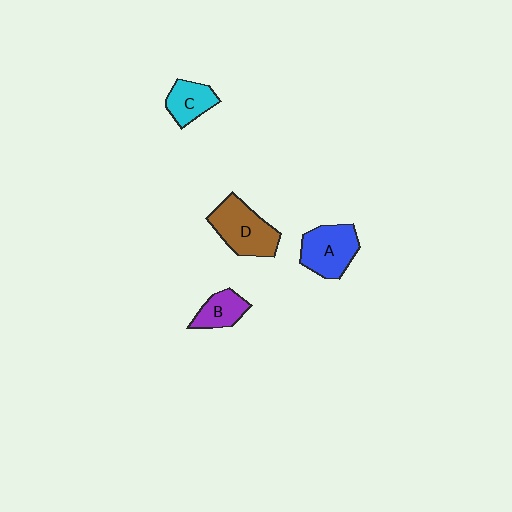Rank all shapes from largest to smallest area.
From largest to smallest: D (brown), A (blue), C (cyan), B (purple).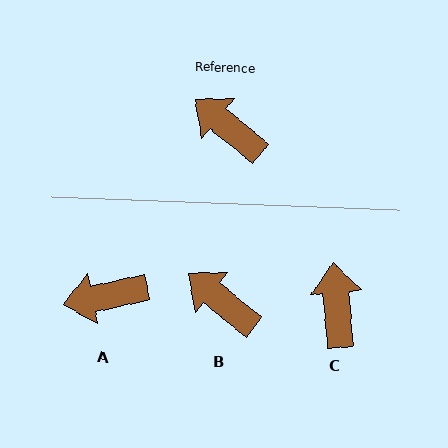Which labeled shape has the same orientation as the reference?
B.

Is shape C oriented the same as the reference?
No, it is off by about 46 degrees.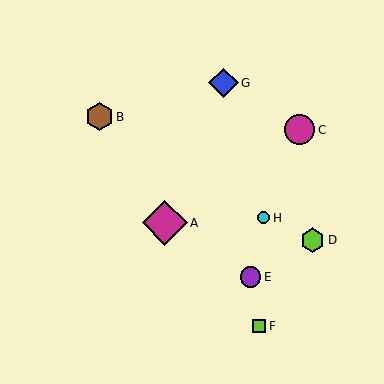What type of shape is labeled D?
Shape D is a lime hexagon.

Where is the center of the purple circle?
The center of the purple circle is at (251, 277).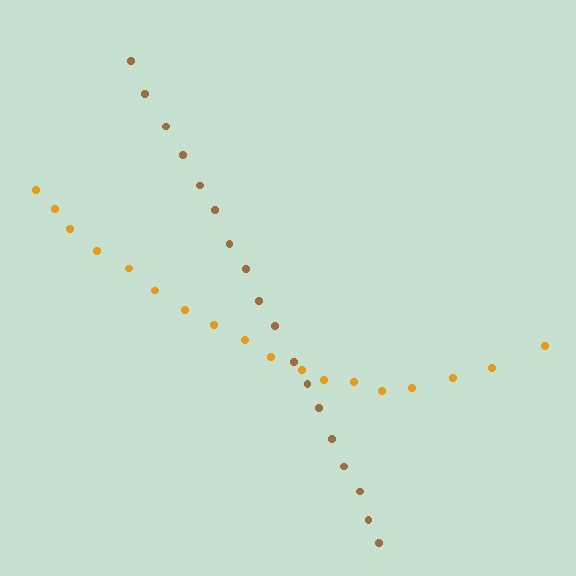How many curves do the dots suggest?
There are 2 distinct paths.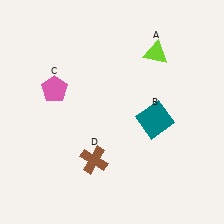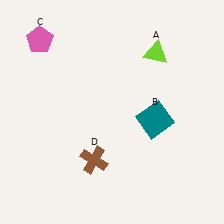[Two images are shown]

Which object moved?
The pink pentagon (C) moved up.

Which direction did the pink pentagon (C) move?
The pink pentagon (C) moved up.